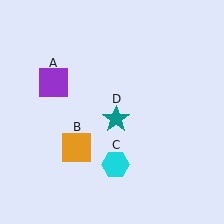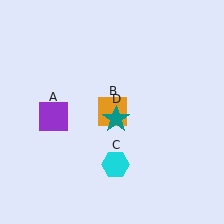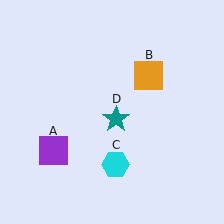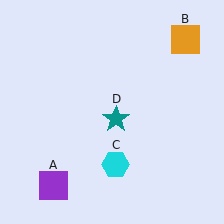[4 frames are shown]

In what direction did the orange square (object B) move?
The orange square (object B) moved up and to the right.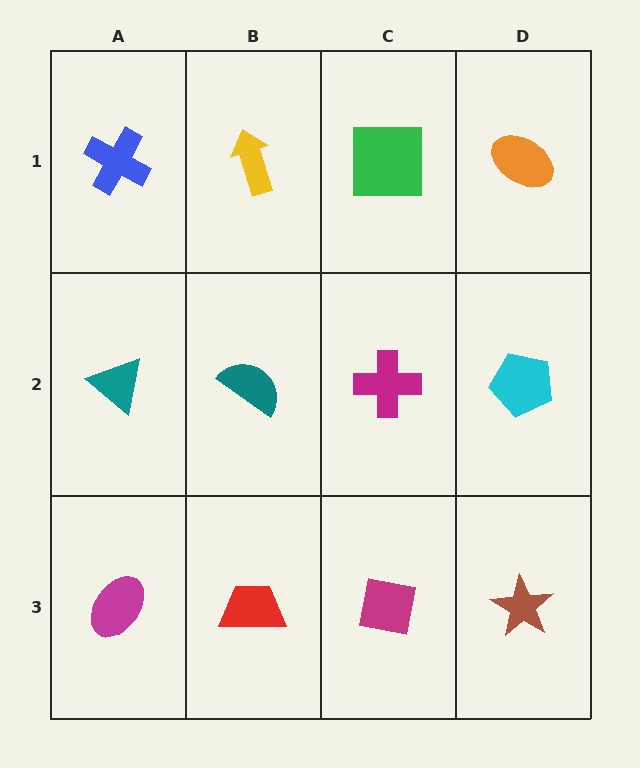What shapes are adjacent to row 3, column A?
A teal triangle (row 2, column A), a red trapezoid (row 3, column B).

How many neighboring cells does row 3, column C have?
3.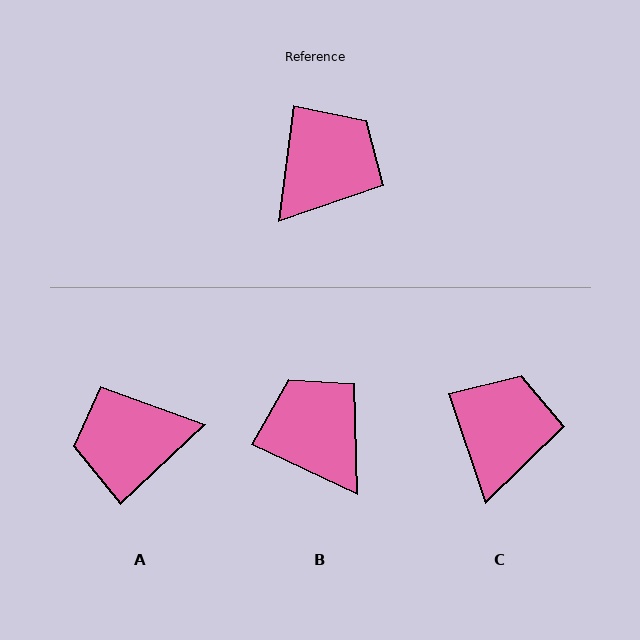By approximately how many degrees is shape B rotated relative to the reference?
Approximately 72 degrees counter-clockwise.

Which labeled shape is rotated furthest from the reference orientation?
A, about 141 degrees away.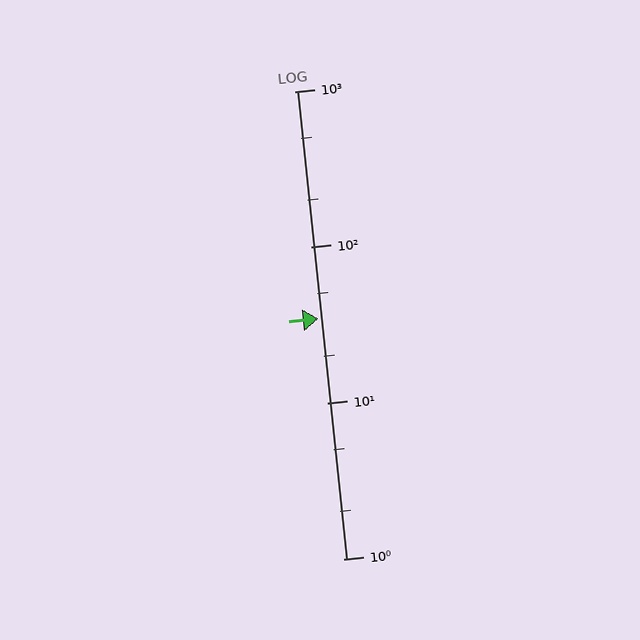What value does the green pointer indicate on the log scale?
The pointer indicates approximately 35.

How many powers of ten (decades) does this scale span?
The scale spans 3 decades, from 1 to 1000.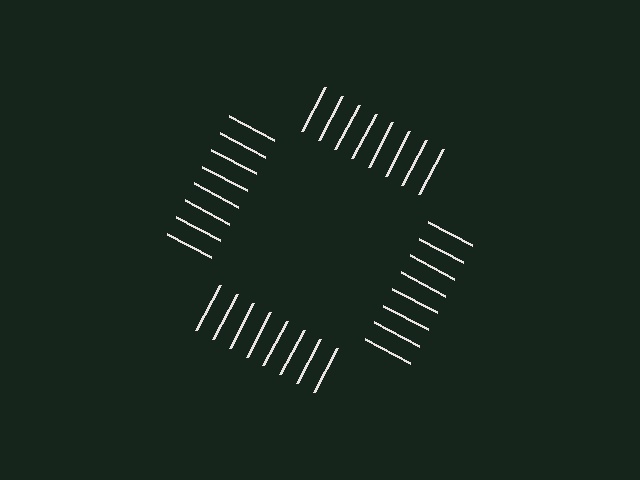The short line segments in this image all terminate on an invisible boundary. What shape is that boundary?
An illusory square — the line segments terminate on its edges but no continuous stroke is drawn.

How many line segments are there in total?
32 — 8 along each of the 4 edges.